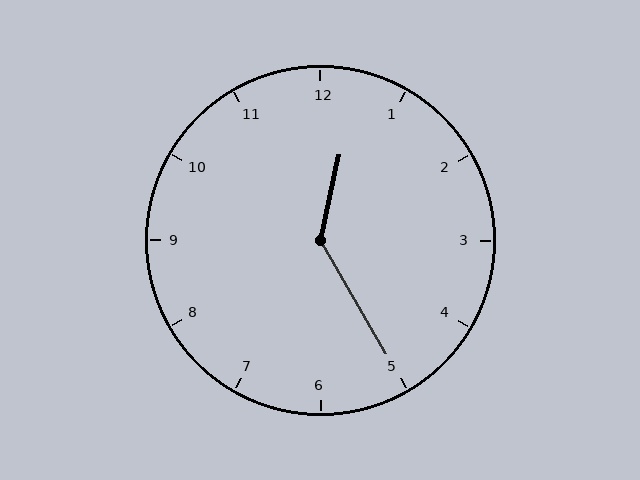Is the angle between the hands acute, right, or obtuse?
It is obtuse.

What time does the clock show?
12:25.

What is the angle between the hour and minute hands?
Approximately 138 degrees.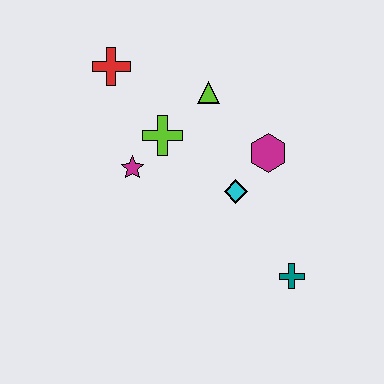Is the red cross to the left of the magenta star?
Yes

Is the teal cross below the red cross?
Yes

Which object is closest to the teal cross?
The cyan diamond is closest to the teal cross.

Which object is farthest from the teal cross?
The red cross is farthest from the teal cross.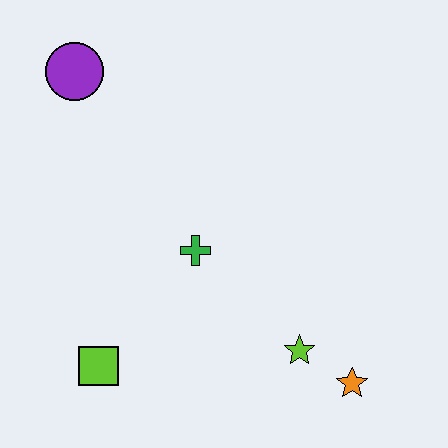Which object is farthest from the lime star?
The purple circle is farthest from the lime star.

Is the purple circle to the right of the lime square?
No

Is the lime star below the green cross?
Yes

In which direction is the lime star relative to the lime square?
The lime star is to the right of the lime square.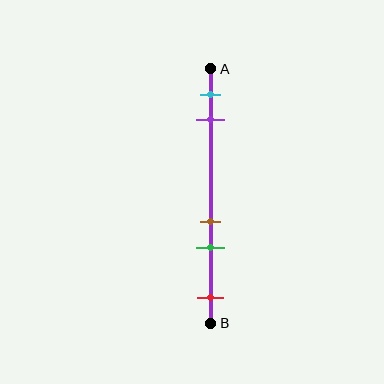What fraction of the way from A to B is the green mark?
The green mark is approximately 70% (0.7) of the way from A to B.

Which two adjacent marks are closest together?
The brown and green marks are the closest adjacent pair.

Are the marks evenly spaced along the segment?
No, the marks are not evenly spaced.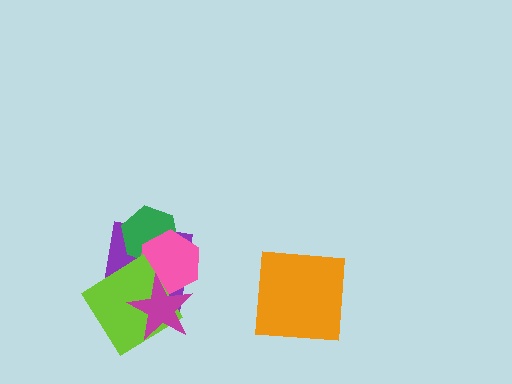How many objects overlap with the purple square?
4 objects overlap with the purple square.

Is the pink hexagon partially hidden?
Yes, it is partially covered by another shape.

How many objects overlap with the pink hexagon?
4 objects overlap with the pink hexagon.